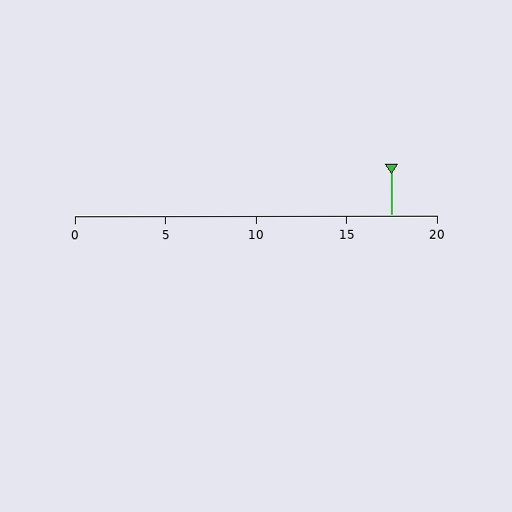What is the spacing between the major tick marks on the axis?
The major ticks are spaced 5 apart.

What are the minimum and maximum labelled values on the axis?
The axis runs from 0 to 20.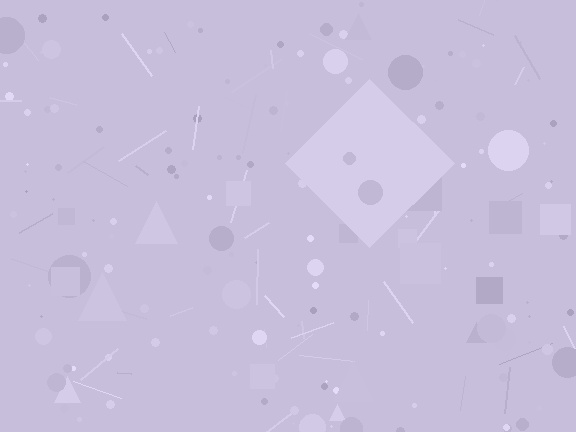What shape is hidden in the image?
A diamond is hidden in the image.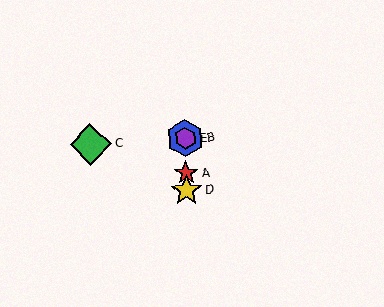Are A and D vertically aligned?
Yes, both are at x≈186.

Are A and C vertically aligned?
No, A is at x≈186 and C is at x≈91.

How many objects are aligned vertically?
4 objects (A, B, D, E) are aligned vertically.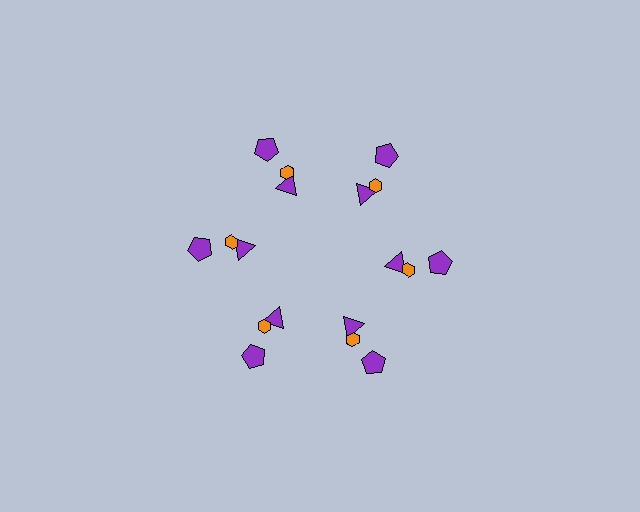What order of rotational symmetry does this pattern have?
This pattern has 6-fold rotational symmetry.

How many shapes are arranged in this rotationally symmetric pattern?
There are 18 shapes, arranged in 6 groups of 3.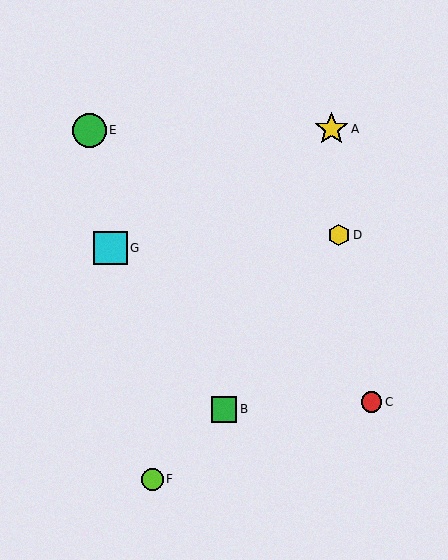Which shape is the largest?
The green circle (labeled E) is the largest.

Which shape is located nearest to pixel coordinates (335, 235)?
The yellow hexagon (labeled D) at (339, 235) is nearest to that location.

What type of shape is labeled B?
Shape B is a green square.